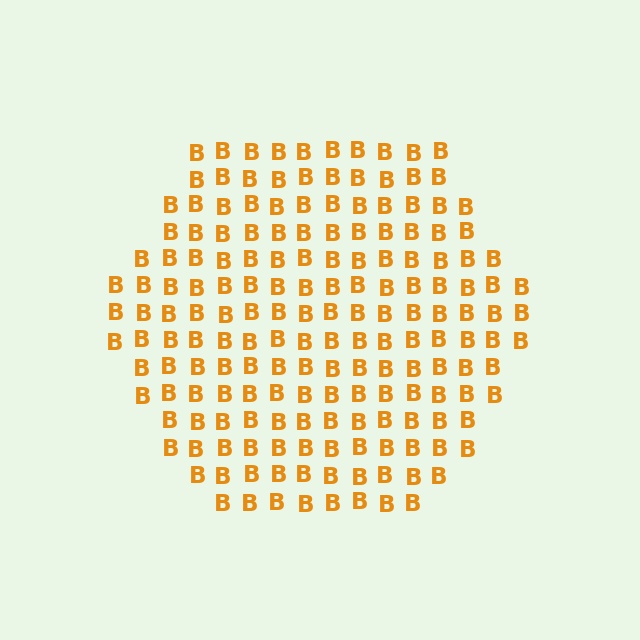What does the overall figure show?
The overall figure shows a hexagon.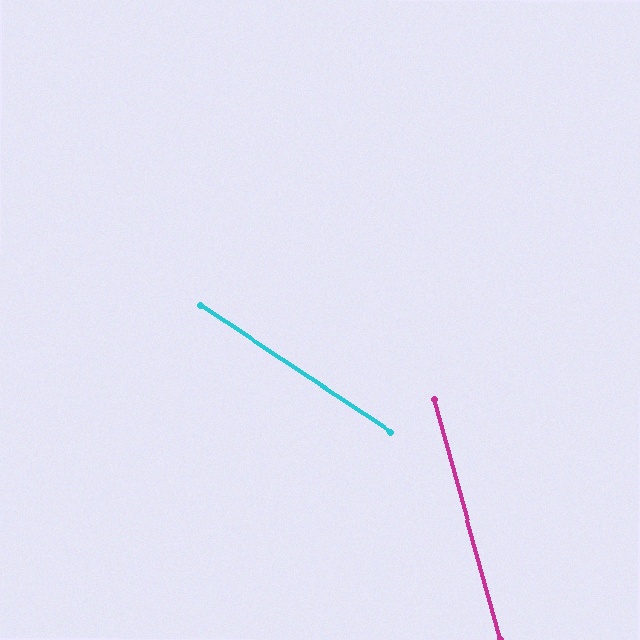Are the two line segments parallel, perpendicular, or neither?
Neither parallel nor perpendicular — they differ by about 41°.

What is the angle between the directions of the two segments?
Approximately 41 degrees.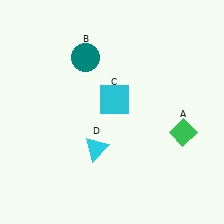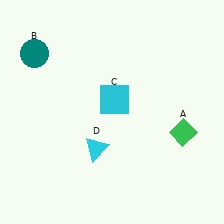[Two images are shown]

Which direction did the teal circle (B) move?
The teal circle (B) moved left.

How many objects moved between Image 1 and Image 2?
1 object moved between the two images.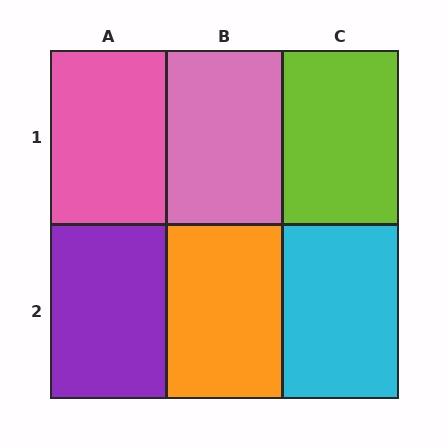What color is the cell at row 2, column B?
Orange.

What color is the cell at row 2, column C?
Cyan.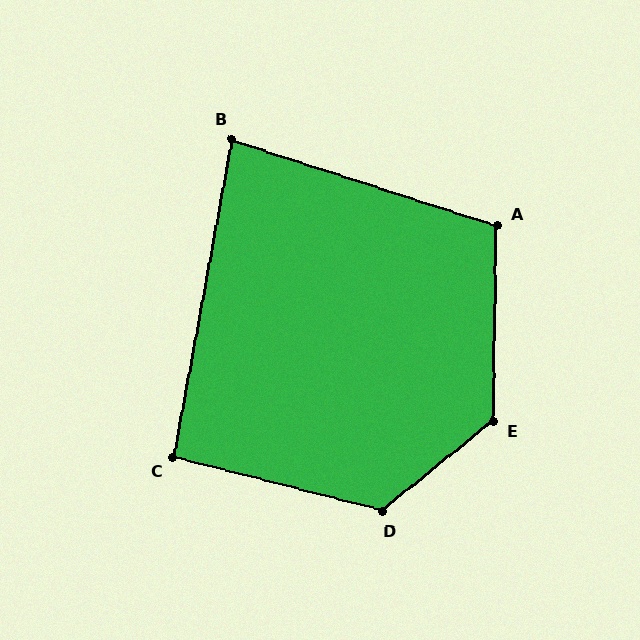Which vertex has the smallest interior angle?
B, at approximately 83 degrees.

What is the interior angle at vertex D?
Approximately 127 degrees (obtuse).